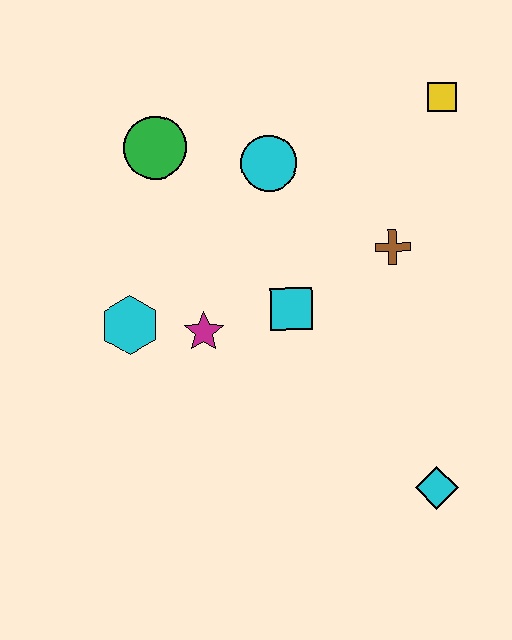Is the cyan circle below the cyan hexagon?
No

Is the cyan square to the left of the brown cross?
Yes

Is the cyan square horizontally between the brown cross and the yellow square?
No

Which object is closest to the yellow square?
The brown cross is closest to the yellow square.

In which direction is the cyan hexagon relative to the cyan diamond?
The cyan hexagon is to the left of the cyan diamond.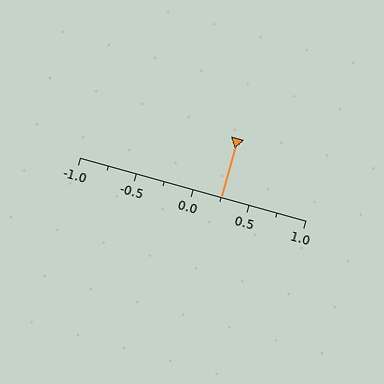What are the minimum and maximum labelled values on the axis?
The axis runs from -1.0 to 1.0.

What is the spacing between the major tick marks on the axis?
The major ticks are spaced 0.5 apart.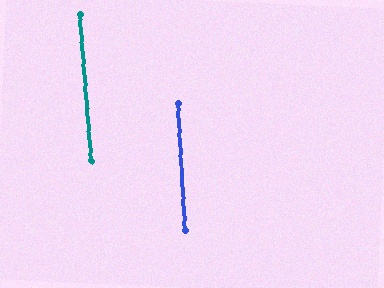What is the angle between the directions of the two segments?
Approximately 1 degree.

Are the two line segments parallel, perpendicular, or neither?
Parallel — their directions differ by only 1.2°.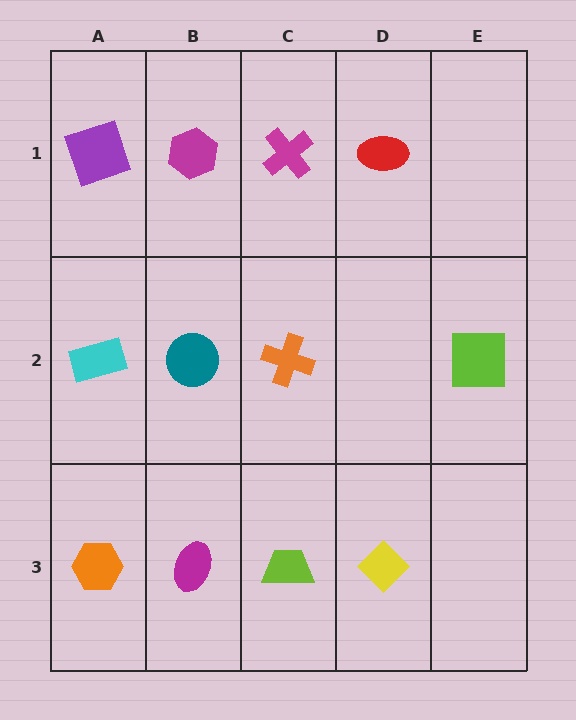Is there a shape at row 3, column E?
No, that cell is empty.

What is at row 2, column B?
A teal circle.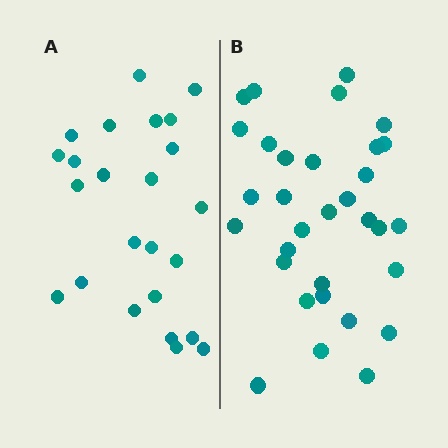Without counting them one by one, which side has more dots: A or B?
Region B (the right region) has more dots.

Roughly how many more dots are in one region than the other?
Region B has roughly 8 or so more dots than region A.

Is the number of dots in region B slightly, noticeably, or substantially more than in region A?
Region B has noticeably more, but not dramatically so. The ratio is roughly 1.3 to 1.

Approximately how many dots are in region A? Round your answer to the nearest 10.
About 20 dots. (The exact count is 24, which rounds to 20.)